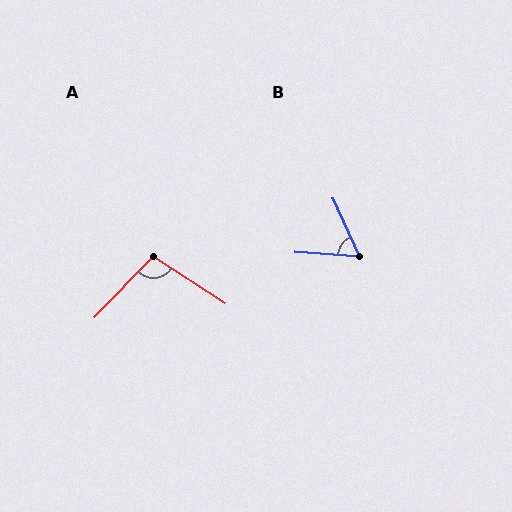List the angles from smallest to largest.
B (61°), A (101°).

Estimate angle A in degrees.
Approximately 101 degrees.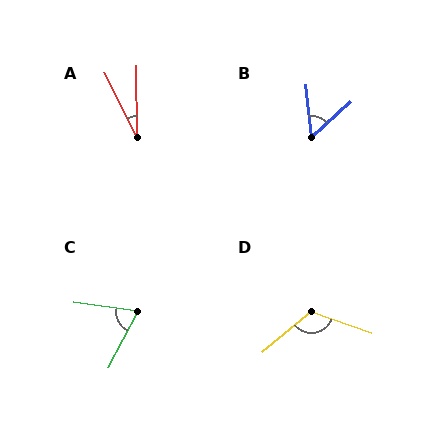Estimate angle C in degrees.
Approximately 70 degrees.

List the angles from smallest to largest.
A (26°), B (55°), C (70°), D (120°).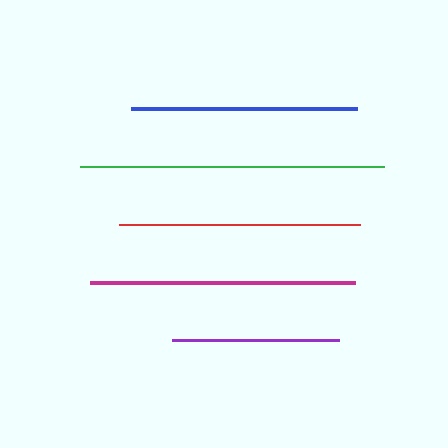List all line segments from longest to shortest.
From longest to shortest: green, magenta, red, blue, purple.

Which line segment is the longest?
The green line is the longest at approximately 305 pixels.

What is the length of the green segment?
The green segment is approximately 305 pixels long.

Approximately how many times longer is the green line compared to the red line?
The green line is approximately 1.3 times the length of the red line.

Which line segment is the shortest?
The purple line is the shortest at approximately 167 pixels.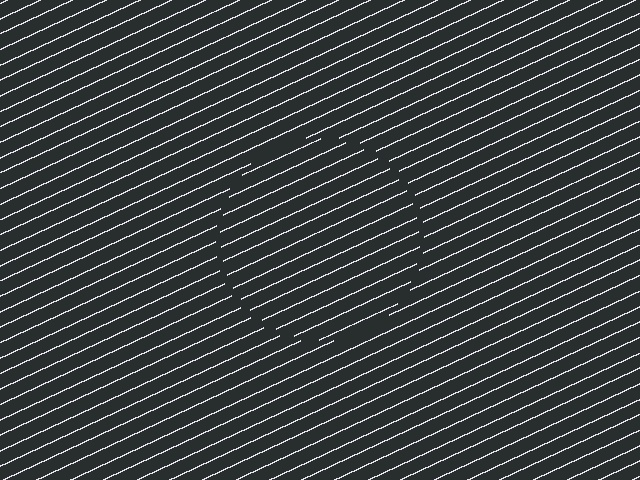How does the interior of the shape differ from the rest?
The interior of the shape contains the same grating, shifted by half a period — the contour is defined by the phase discontinuity where line-ends from the inner and outer gratings abut.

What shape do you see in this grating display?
An illusory circle. The interior of the shape contains the same grating, shifted by half a period — the contour is defined by the phase discontinuity where line-ends from the inner and outer gratings abut.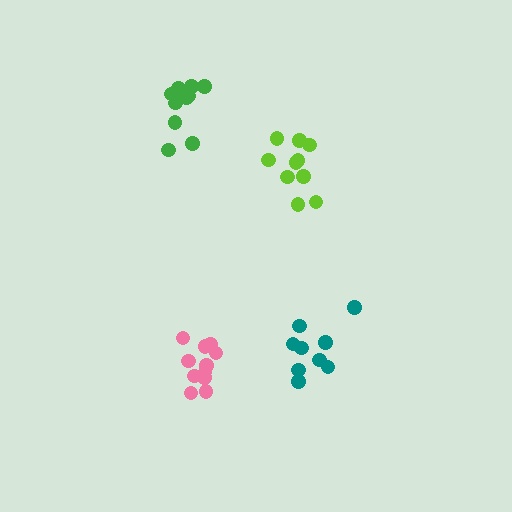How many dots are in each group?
Group 1: 10 dots, Group 2: 13 dots, Group 3: 9 dots, Group 4: 11 dots (43 total).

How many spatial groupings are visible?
There are 4 spatial groupings.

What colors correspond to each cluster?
The clusters are colored: lime, green, teal, pink.